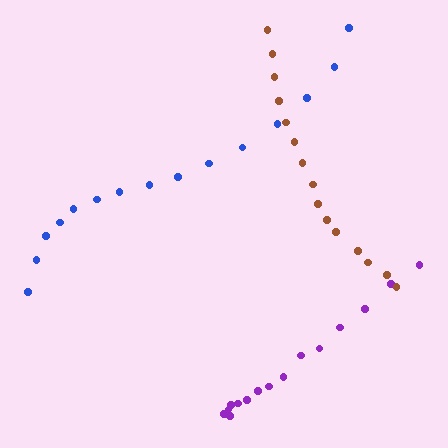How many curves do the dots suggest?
There are 3 distinct paths.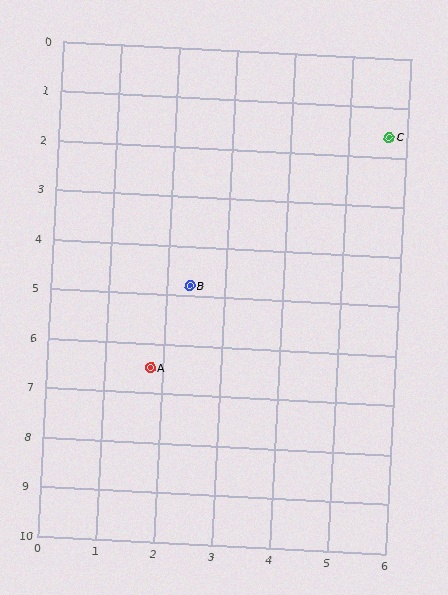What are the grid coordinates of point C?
Point C is at approximately (5.7, 1.6).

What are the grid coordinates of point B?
Point B is at approximately (2.4, 4.8).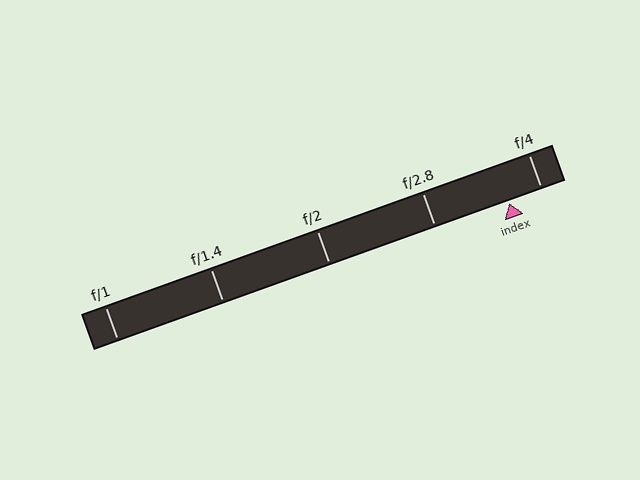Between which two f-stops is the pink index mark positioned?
The index mark is between f/2.8 and f/4.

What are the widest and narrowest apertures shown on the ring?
The widest aperture shown is f/1 and the narrowest is f/4.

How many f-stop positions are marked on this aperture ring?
There are 5 f-stop positions marked.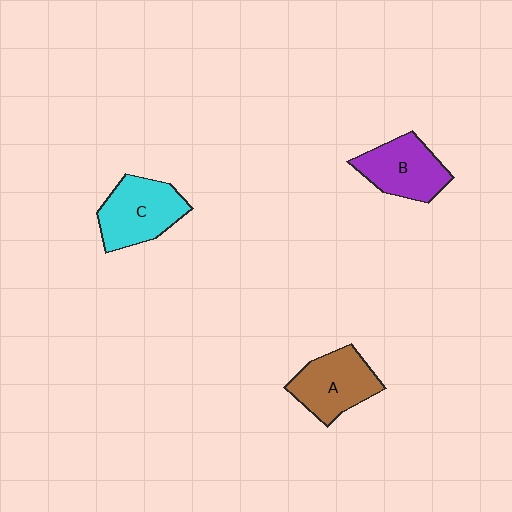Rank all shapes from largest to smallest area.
From largest to smallest: C (cyan), A (brown), B (purple).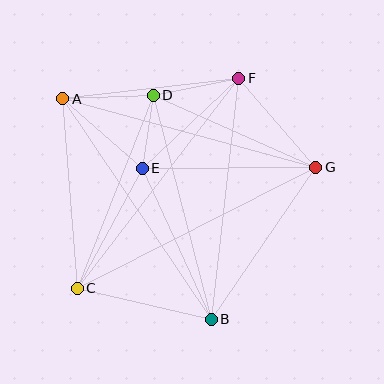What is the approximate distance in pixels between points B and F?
The distance between B and F is approximately 243 pixels.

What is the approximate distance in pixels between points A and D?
The distance between A and D is approximately 91 pixels.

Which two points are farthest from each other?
Points C and G are farthest from each other.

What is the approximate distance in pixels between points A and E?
The distance between A and E is approximately 106 pixels.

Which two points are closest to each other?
Points D and E are closest to each other.